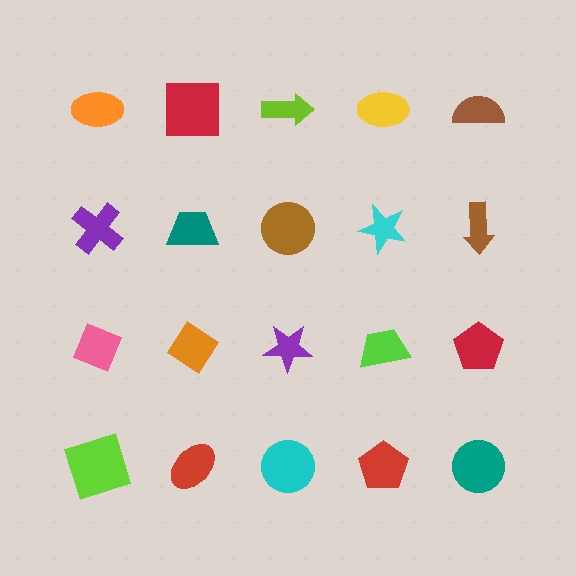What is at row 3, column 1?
A pink diamond.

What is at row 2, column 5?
A brown arrow.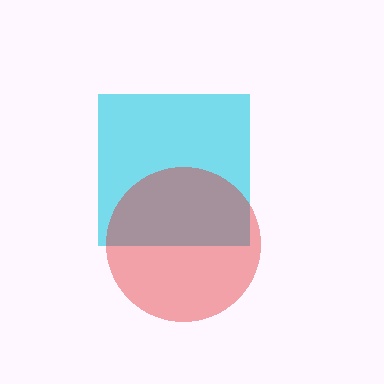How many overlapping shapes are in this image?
There are 2 overlapping shapes in the image.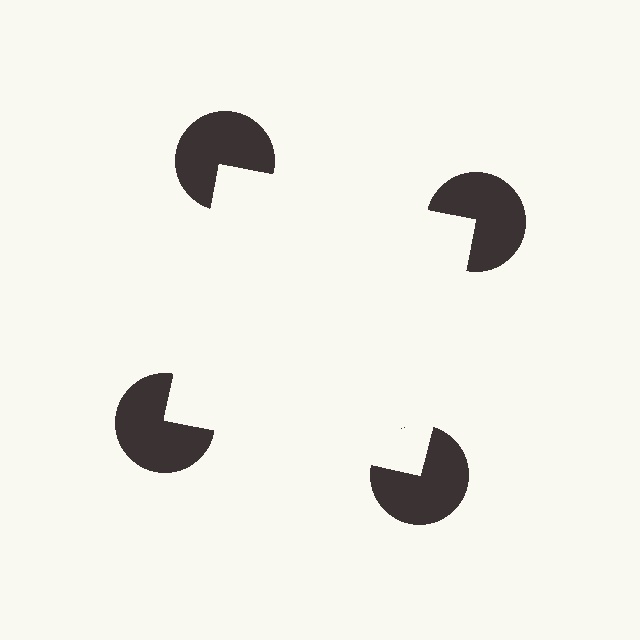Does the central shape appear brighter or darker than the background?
It typically appears slightly brighter than the background, even though no actual brightness change is drawn.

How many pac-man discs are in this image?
There are 4 — one at each vertex of the illusory square.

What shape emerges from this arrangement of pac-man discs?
An illusory square — its edges are inferred from the aligned wedge cuts in the pac-man discs, not physically drawn.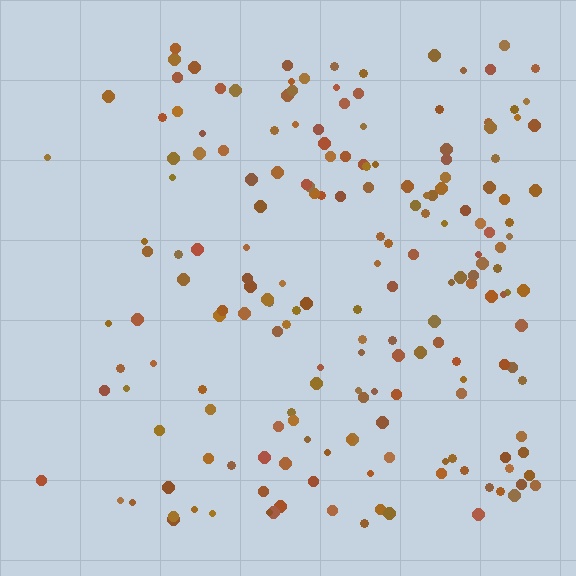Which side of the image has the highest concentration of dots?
The right.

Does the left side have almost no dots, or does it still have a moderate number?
Still a moderate number, just noticeably fewer than the right.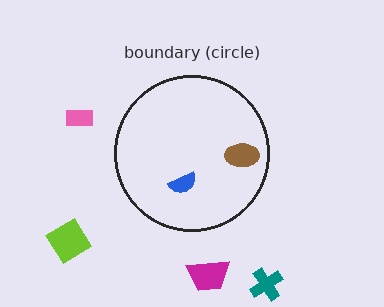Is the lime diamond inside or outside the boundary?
Outside.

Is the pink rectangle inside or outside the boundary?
Outside.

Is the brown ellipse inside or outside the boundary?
Inside.